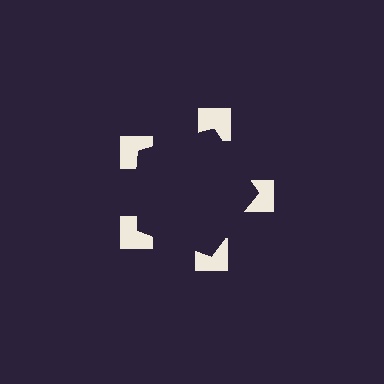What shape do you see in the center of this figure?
An illusory pentagon — its edges are inferred from the aligned wedge cuts in the notched squares, not physically drawn.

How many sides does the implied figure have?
5 sides.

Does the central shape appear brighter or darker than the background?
It typically appears slightly darker than the background, even though no actual brightness change is drawn.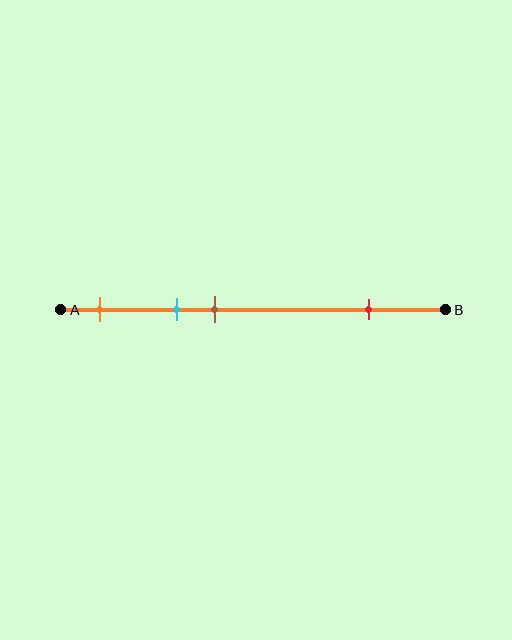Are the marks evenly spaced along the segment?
No, the marks are not evenly spaced.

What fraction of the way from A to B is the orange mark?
The orange mark is approximately 10% (0.1) of the way from A to B.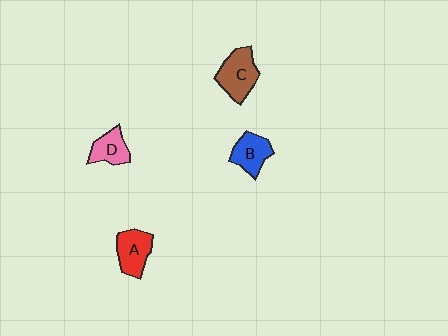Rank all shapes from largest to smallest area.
From largest to smallest: C (brown), A (red), B (blue), D (pink).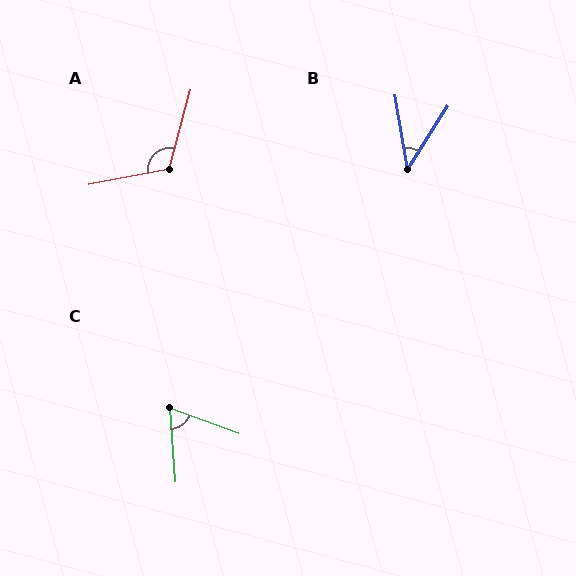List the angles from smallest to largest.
B (42°), C (66°), A (116°).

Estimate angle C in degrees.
Approximately 66 degrees.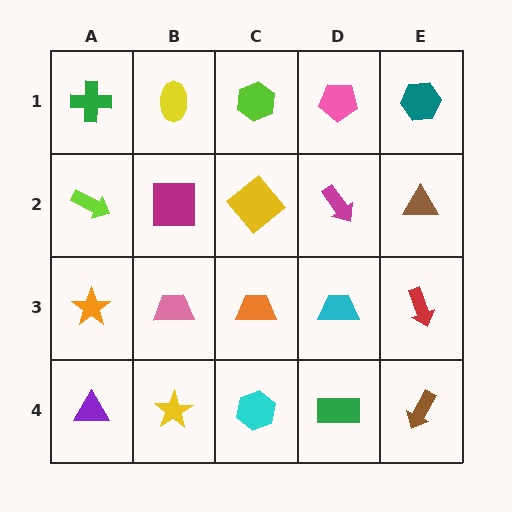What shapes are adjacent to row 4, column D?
A cyan trapezoid (row 3, column D), a cyan hexagon (row 4, column C), a brown arrow (row 4, column E).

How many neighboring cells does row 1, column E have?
2.